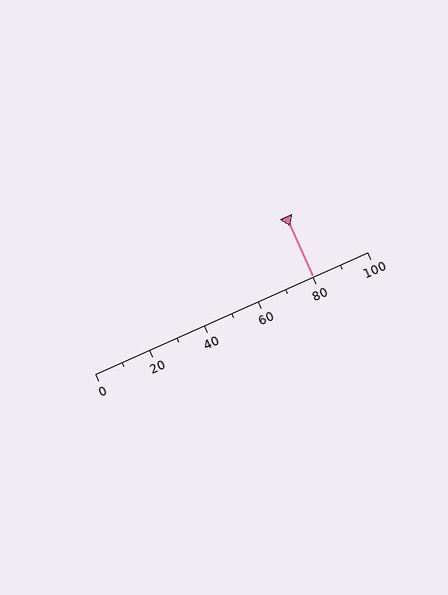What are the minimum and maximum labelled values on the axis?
The axis runs from 0 to 100.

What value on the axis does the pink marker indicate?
The marker indicates approximately 80.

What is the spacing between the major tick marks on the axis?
The major ticks are spaced 20 apart.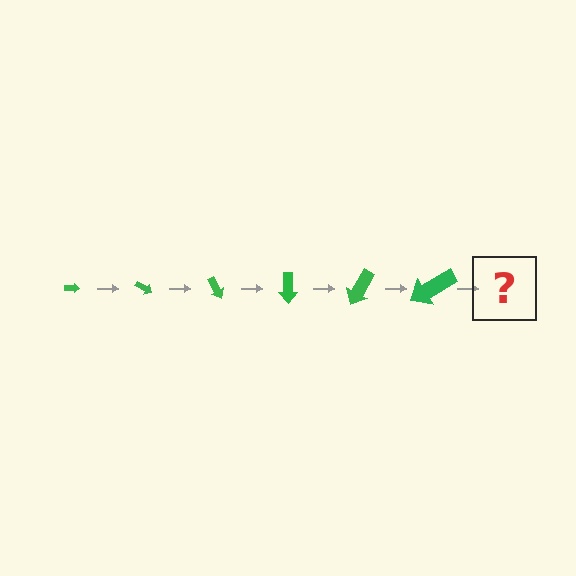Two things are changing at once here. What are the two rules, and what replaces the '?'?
The two rules are that the arrow grows larger each step and it rotates 30 degrees each step. The '?' should be an arrow, larger than the previous one and rotated 180 degrees from the start.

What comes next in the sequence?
The next element should be an arrow, larger than the previous one and rotated 180 degrees from the start.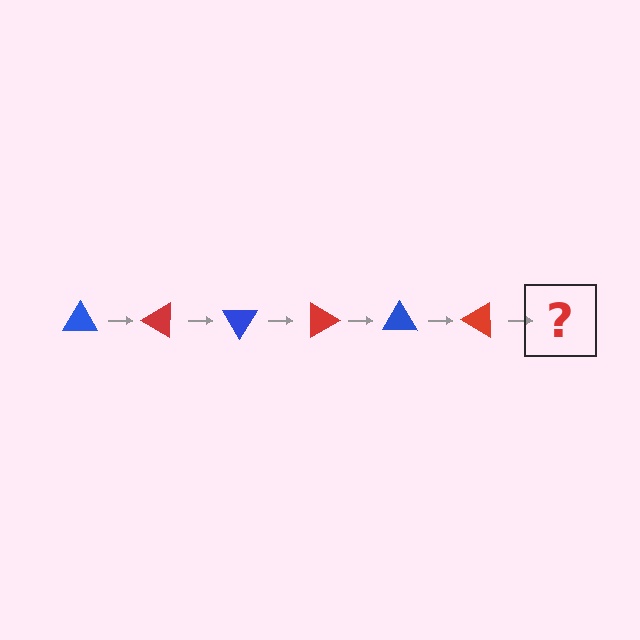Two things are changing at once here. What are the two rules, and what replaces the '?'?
The two rules are that it rotates 30 degrees each step and the color cycles through blue and red. The '?' should be a blue triangle, rotated 180 degrees from the start.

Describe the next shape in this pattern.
It should be a blue triangle, rotated 180 degrees from the start.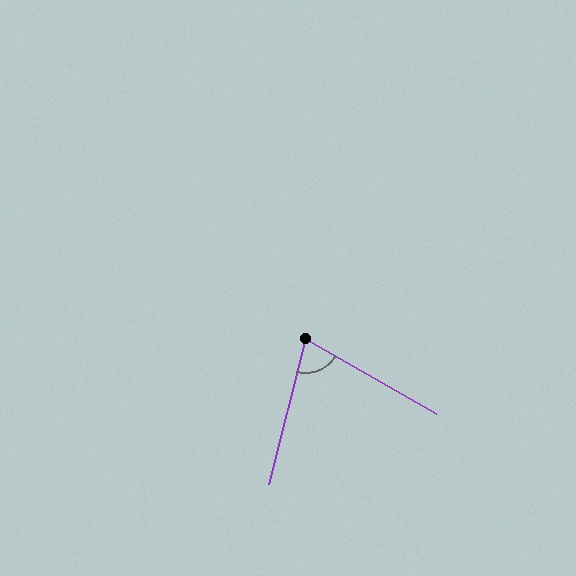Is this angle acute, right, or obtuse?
It is acute.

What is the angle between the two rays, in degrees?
Approximately 74 degrees.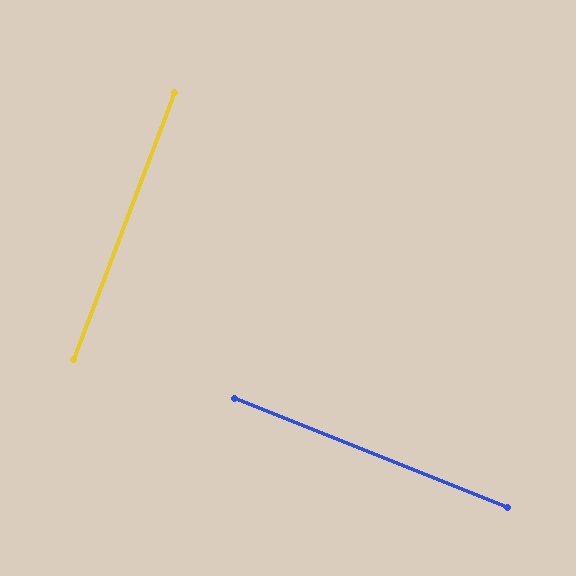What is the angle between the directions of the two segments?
Approximately 89 degrees.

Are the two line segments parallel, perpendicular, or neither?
Perpendicular — they meet at approximately 89°.